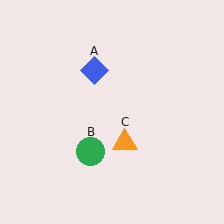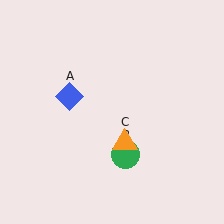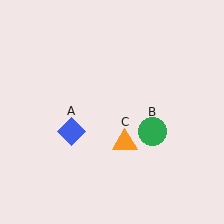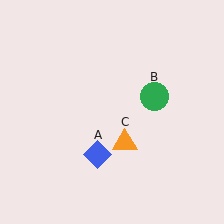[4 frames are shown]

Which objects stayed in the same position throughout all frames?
Orange triangle (object C) remained stationary.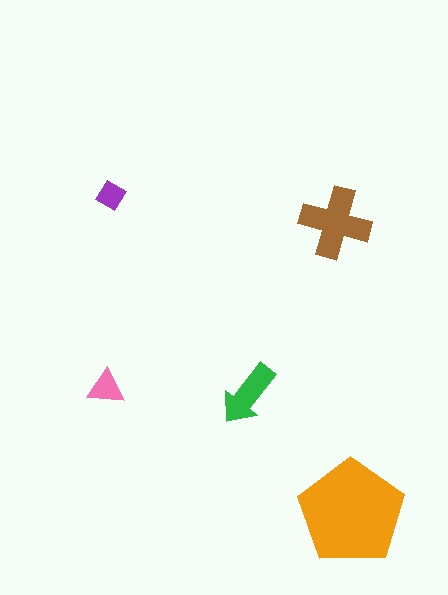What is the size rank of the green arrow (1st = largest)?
3rd.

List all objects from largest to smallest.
The orange pentagon, the brown cross, the green arrow, the pink triangle, the purple diamond.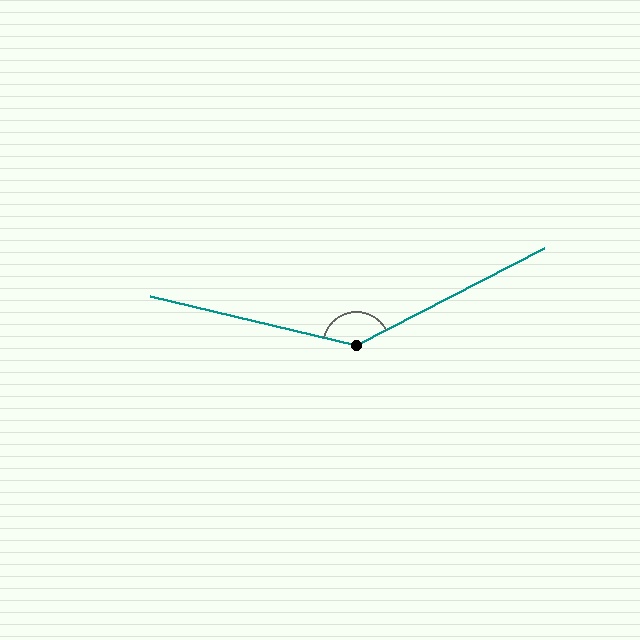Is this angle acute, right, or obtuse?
It is obtuse.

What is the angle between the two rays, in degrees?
Approximately 139 degrees.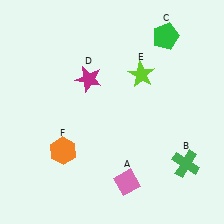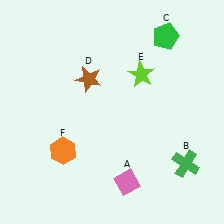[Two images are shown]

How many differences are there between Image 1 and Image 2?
There is 1 difference between the two images.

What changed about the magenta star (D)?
In Image 1, D is magenta. In Image 2, it changed to brown.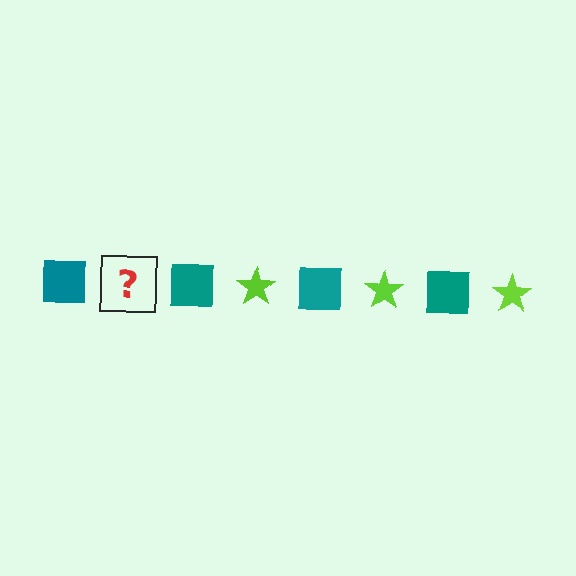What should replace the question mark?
The question mark should be replaced with a lime star.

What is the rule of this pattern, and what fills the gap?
The rule is that the pattern alternates between teal square and lime star. The gap should be filled with a lime star.